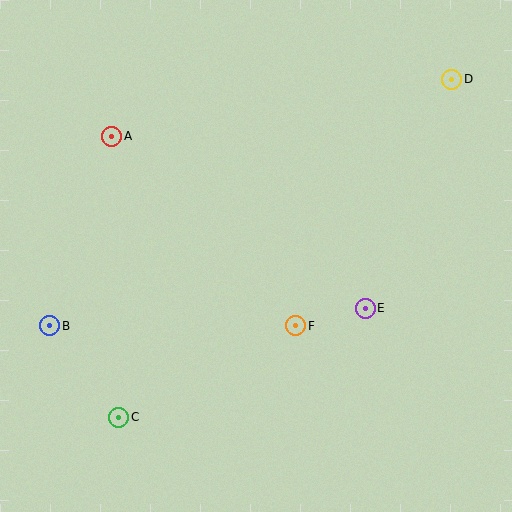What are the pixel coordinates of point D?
Point D is at (452, 79).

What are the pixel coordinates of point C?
Point C is at (119, 417).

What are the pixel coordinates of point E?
Point E is at (365, 308).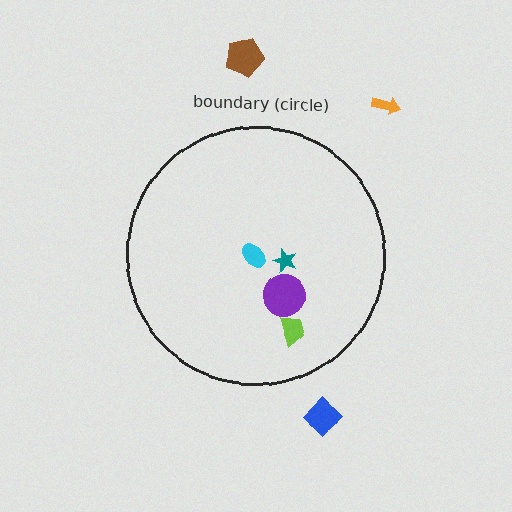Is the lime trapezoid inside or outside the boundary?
Inside.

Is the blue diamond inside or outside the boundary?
Outside.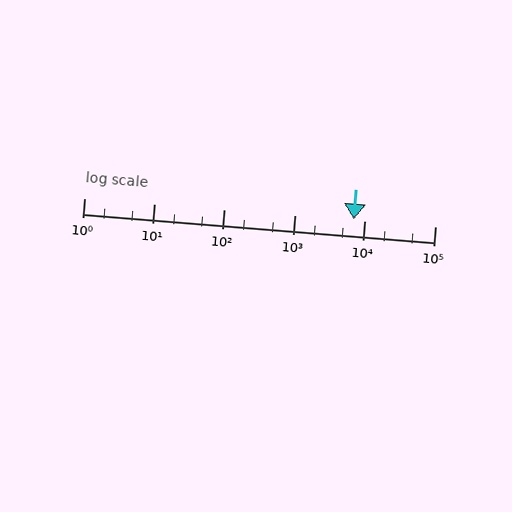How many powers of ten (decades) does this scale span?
The scale spans 5 decades, from 1 to 100000.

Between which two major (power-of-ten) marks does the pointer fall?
The pointer is between 1000 and 10000.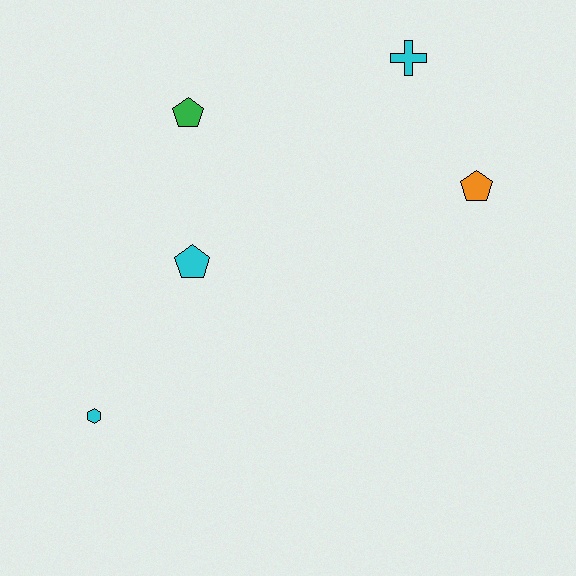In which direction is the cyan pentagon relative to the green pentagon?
The cyan pentagon is below the green pentagon.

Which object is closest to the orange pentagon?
The cyan cross is closest to the orange pentagon.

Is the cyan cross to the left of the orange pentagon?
Yes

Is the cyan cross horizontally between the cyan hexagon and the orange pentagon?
Yes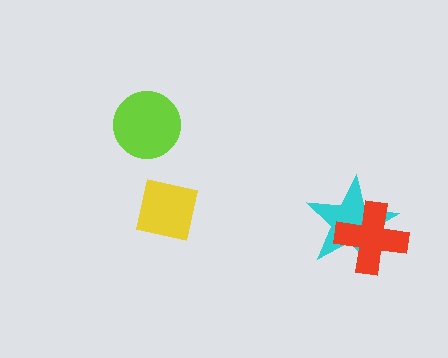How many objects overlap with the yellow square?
0 objects overlap with the yellow square.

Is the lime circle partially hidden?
No, no other shape covers it.